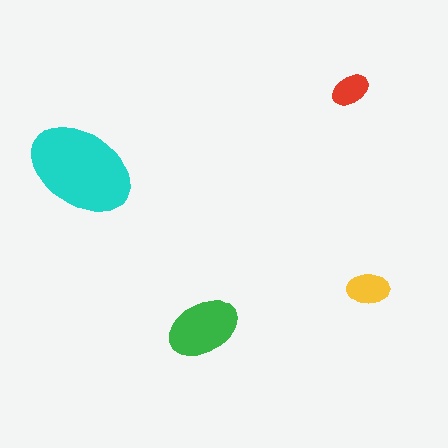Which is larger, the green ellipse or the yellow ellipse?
The green one.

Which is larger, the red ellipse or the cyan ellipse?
The cyan one.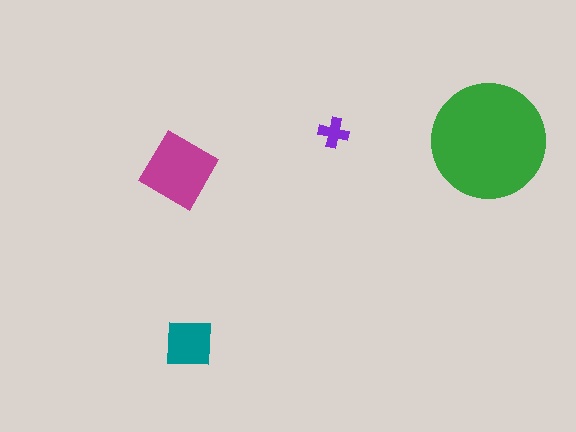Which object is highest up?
The purple cross is topmost.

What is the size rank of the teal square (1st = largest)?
3rd.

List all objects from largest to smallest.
The green circle, the magenta diamond, the teal square, the purple cross.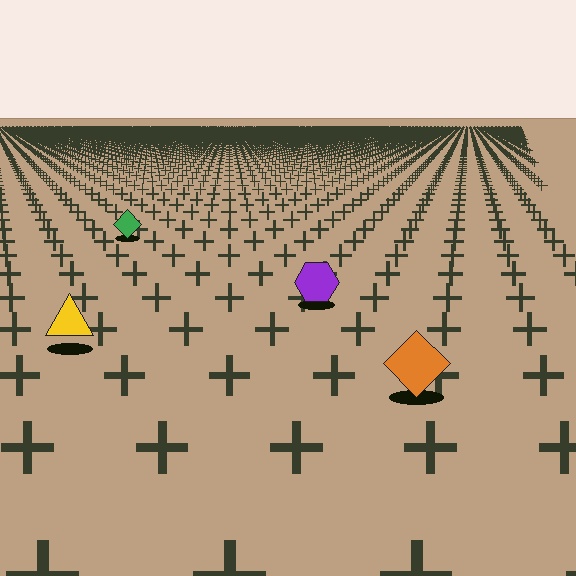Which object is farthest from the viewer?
The green diamond is farthest from the viewer. It appears smaller and the ground texture around it is denser.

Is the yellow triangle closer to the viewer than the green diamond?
Yes. The yellow triangle is closer — you can tell from the texture gradient: the ground texture is coarser near it.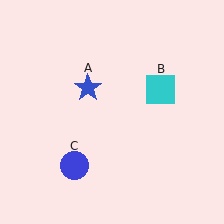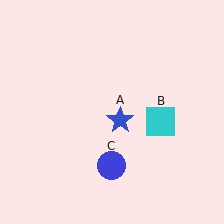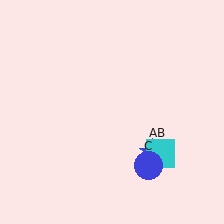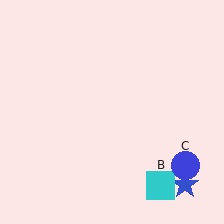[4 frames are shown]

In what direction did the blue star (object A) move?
The blue star (object A) moved down and to the right.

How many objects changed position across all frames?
3 objects changed position: blue star (object A), cyan square (object B), blue circle (object C).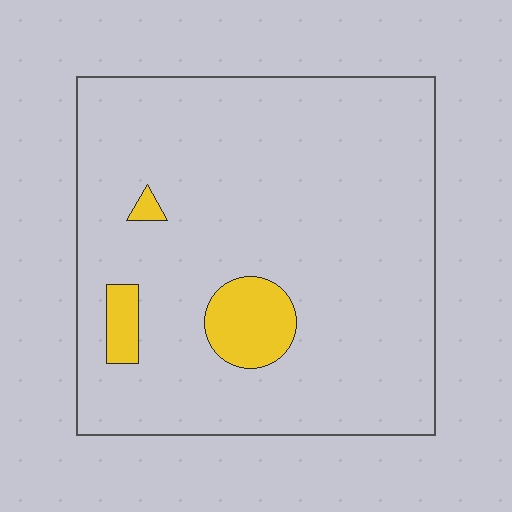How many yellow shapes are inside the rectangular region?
3.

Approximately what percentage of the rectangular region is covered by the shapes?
Approximately 10%.